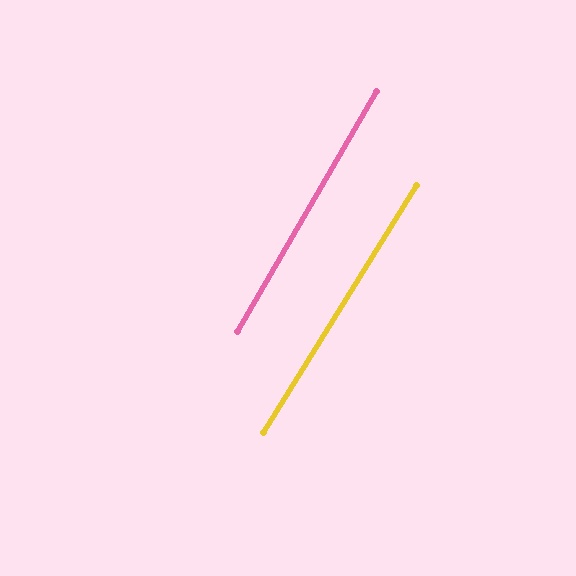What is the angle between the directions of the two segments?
Approximately 2 degrees.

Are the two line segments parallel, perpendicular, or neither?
Parallel — their directions differ by only 1.5°.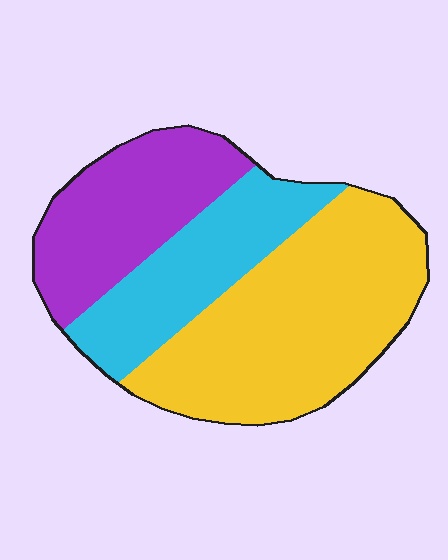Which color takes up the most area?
Yellow, at roughly 50%.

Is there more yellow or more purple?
Yellow.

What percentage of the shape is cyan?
Cyan takes up about one quarter (1/4) of the shape.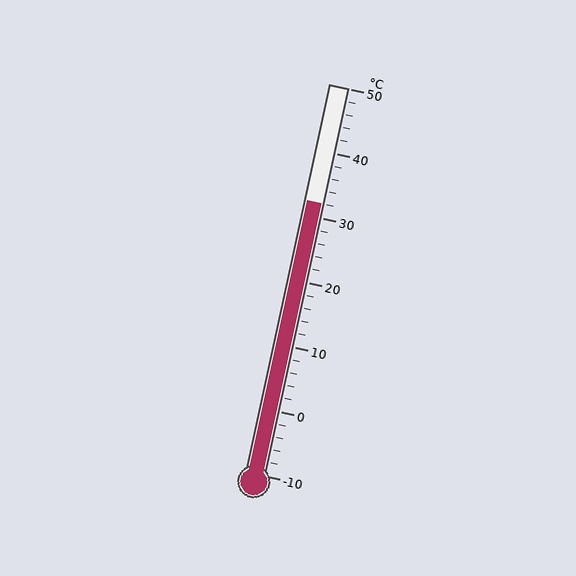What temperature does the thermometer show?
The thermometer shows approximately 32°C.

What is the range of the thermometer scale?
The thermometer scale ranges from -10°C to 50°C.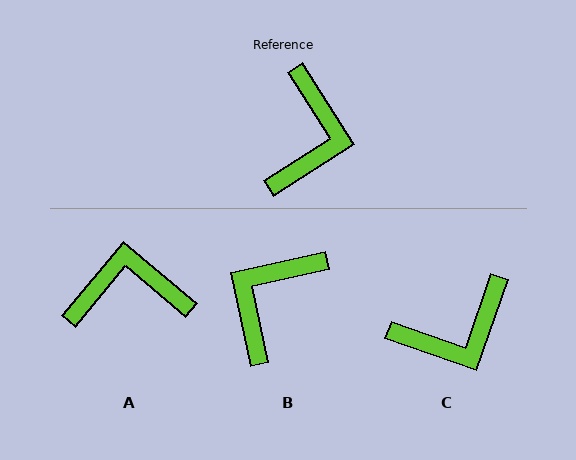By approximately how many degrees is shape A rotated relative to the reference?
Approximately 108 degrees counter-clockwise.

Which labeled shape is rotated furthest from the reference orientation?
B, about 160 degrees away.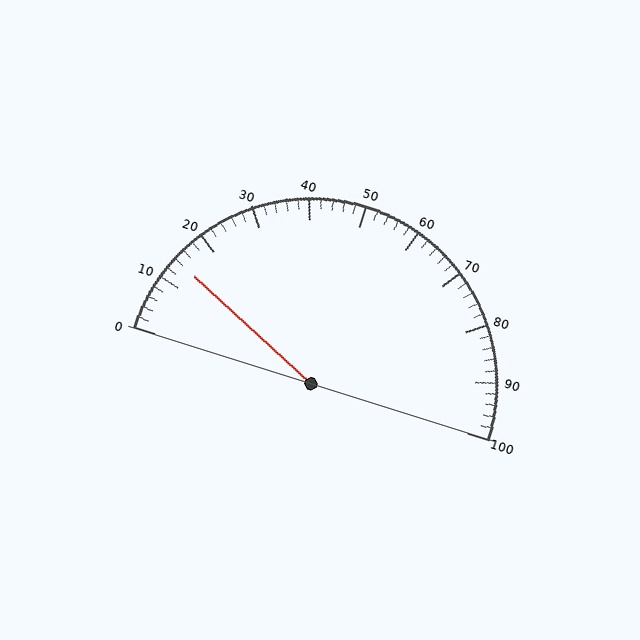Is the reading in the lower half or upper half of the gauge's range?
The reading is in the lower half of the range (0 to 100).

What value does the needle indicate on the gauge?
The needle indicates approximately 14.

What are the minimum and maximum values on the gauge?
The gauge ranges from 0 to 100.